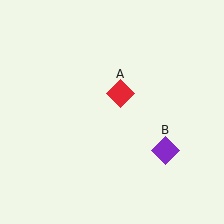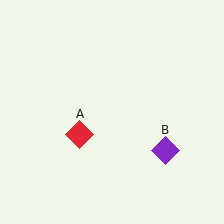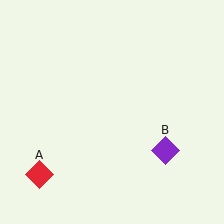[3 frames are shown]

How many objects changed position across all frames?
1 object changed position: red diamond (object A).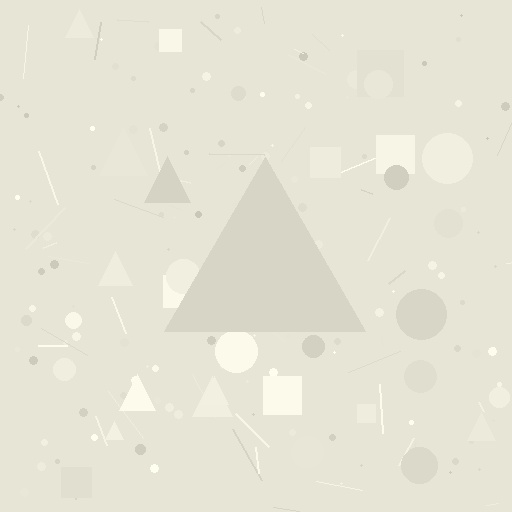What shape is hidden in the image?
A triangle is hidden in the image.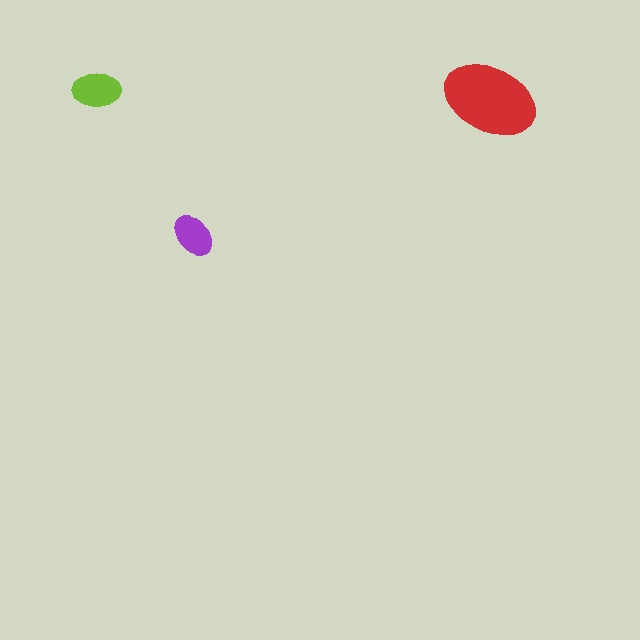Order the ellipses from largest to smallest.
the red one, the lime one, the purple one.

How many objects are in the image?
There are 3 objects in the image.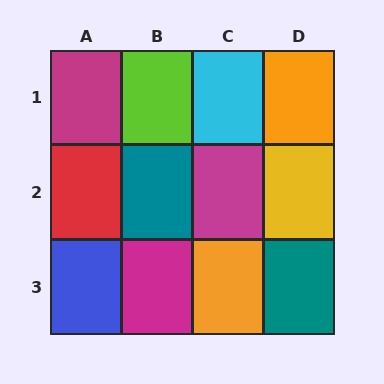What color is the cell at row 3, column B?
Magenta.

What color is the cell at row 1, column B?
Lime.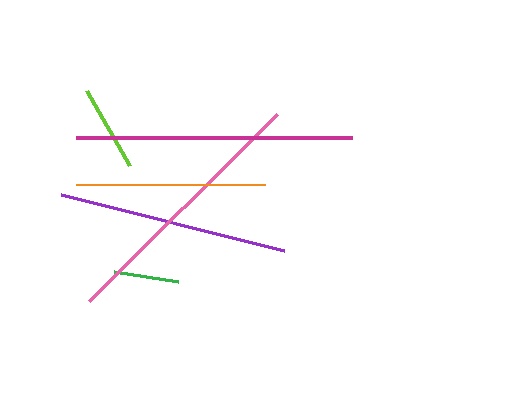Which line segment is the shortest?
The green line is the shortest at approximately 66 pixels.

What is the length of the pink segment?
The pink segment is approximately 265 pixels long.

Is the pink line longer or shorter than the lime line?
The pink line is longer than the lime line.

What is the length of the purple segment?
The purple segment is approximately 230 pixels long.